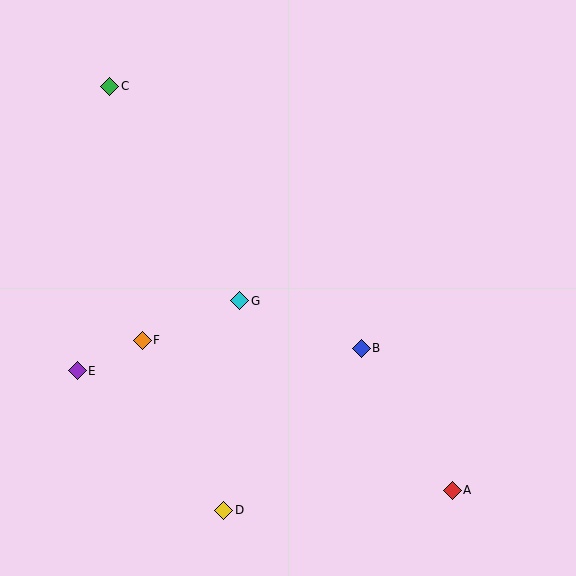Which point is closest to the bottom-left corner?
Point E is closest to the bottom-left corner.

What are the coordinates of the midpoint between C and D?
The midpoint between C and D is at (167, 298).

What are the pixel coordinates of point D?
Point D is at (224, 510).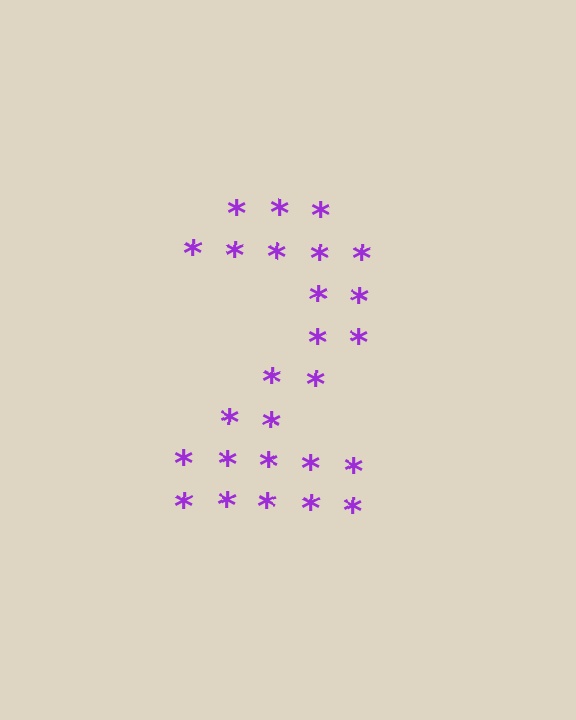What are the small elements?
The small elements are asterisks.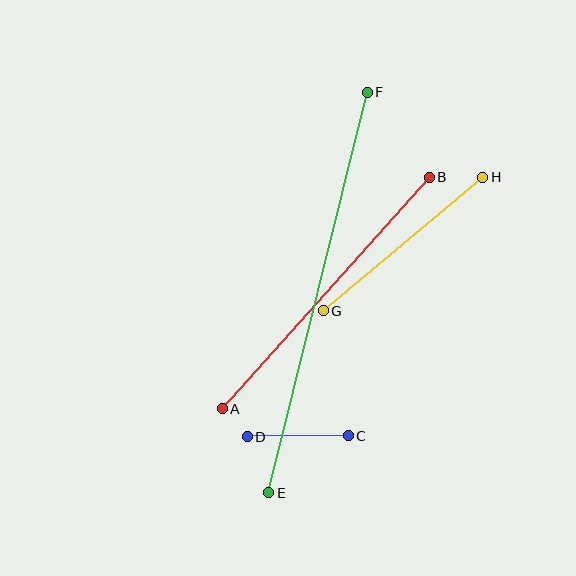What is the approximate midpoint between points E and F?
The midpoint is at approximately (318, 293) pixels.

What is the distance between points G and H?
The distance is approximately 208 pixels.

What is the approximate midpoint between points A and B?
The midpoint is at approximately (326, 293) pixels.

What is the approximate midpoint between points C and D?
The midpoint is at approximately (298, 436) pixels.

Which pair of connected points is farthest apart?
Points E and F are farthest apart.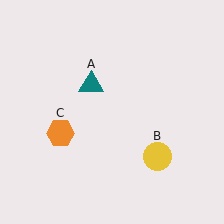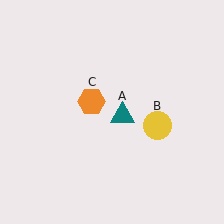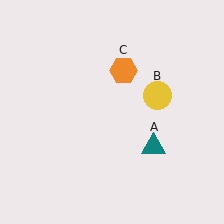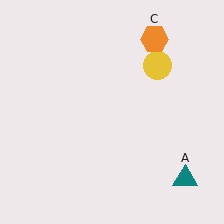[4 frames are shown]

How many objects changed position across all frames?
3 objects changed position: teal triangle (object A), yellow circle (object B), orange hexagon (object C).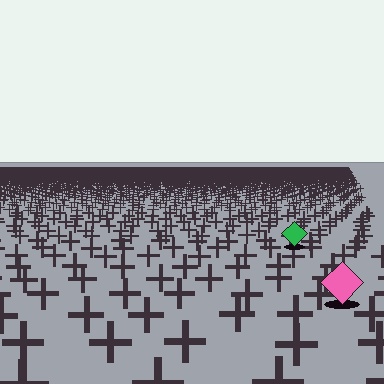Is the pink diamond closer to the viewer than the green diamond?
Yes. The pink diamond is closer — you can tell from the texture gradient: the ground texture is coarser near it.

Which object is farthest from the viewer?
The green diamond is farthest from the viewer. It appears smaller and the ground texture around it is denser.